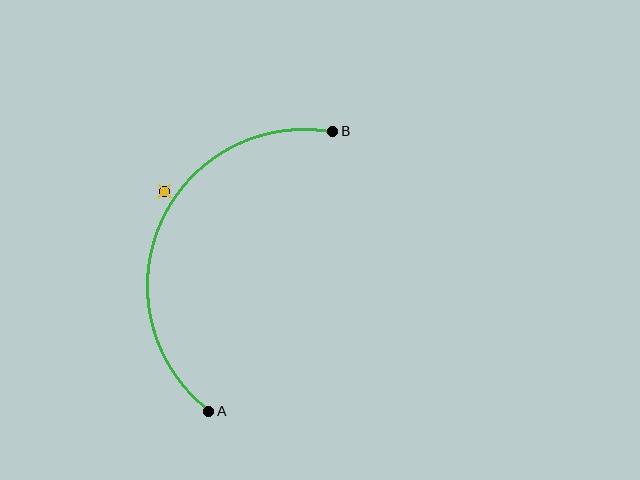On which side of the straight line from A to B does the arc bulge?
The arc bulges to the left of the straight line connecting A and B.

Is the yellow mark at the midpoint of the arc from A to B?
No — the yellow mark does not lie on the arc at all. It sits slightly outside the curve.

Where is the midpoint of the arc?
The arc midpoint is the point on the curve farthest from the straight line joining A and B. It sits to the left of that line.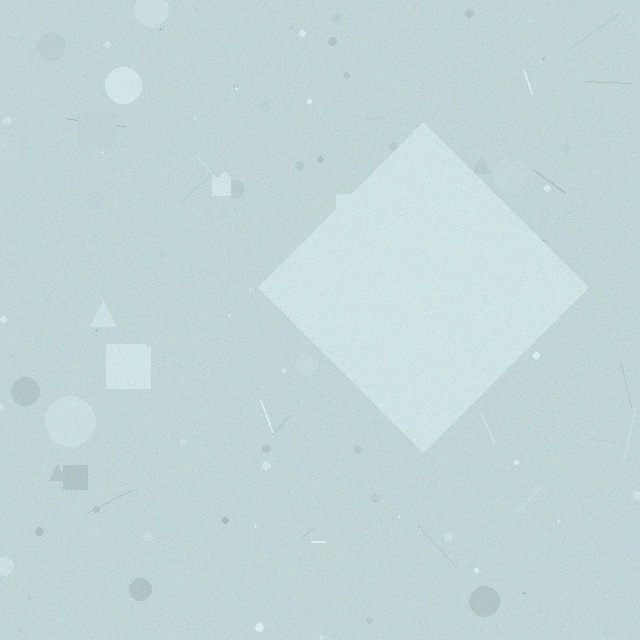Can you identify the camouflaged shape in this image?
The camouflaged shape is a diamond.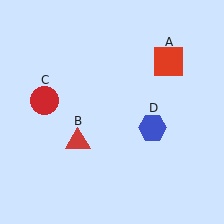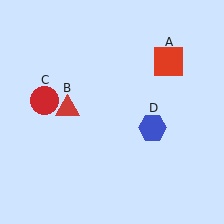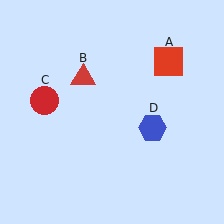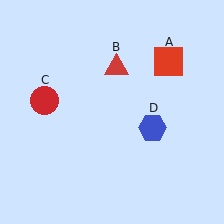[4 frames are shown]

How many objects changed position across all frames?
1 object changed position: red triangle (object B).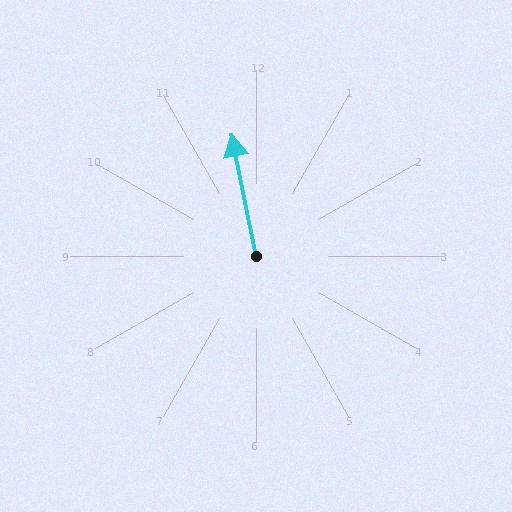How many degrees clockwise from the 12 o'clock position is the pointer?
Approximately 349 degrees.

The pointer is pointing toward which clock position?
Roughly 12 o'clock.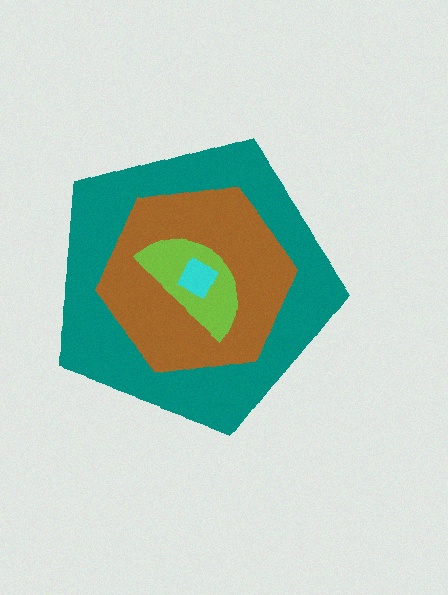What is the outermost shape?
The teal pentagon.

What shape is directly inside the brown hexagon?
The lime semicircle.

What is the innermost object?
The cyan square.